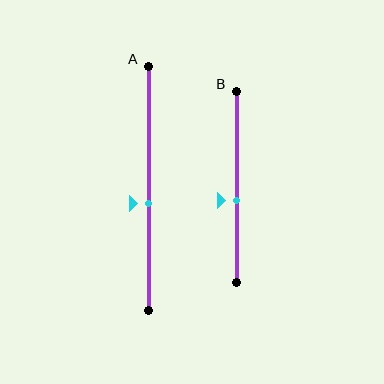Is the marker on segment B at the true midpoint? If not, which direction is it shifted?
No, the marker on segment B is shifted downward by about 7% of the segment length.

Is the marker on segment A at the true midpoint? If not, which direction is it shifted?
No, the marker on segment A is shifted downward by about 6% of the segment length.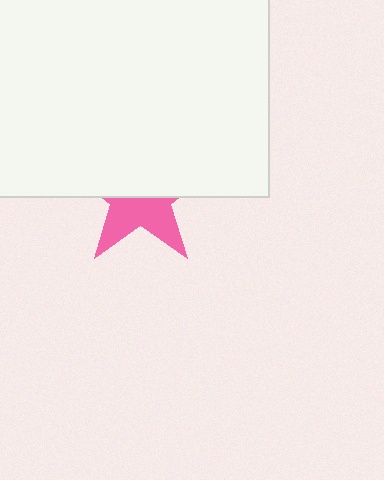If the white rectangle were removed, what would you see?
You would see the complete pink star.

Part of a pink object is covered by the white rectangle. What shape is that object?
It is a star.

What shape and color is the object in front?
The object in front is a white rectangle.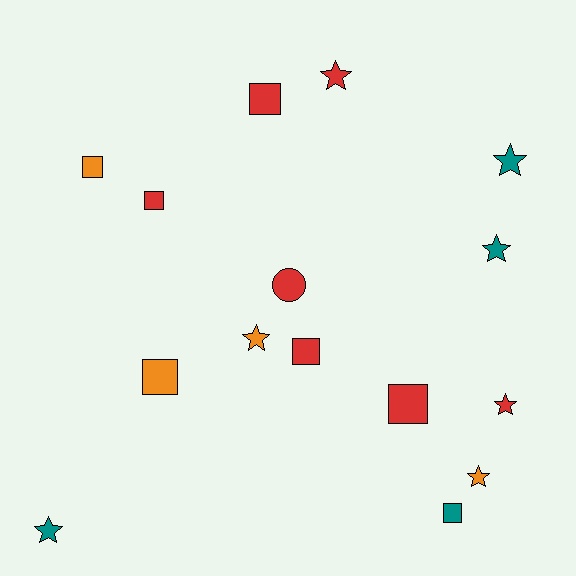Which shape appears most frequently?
Star, with 7 objects.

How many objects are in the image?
There are 15 objects.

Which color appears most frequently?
Red, with 7 objects.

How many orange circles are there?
There are no orange circles.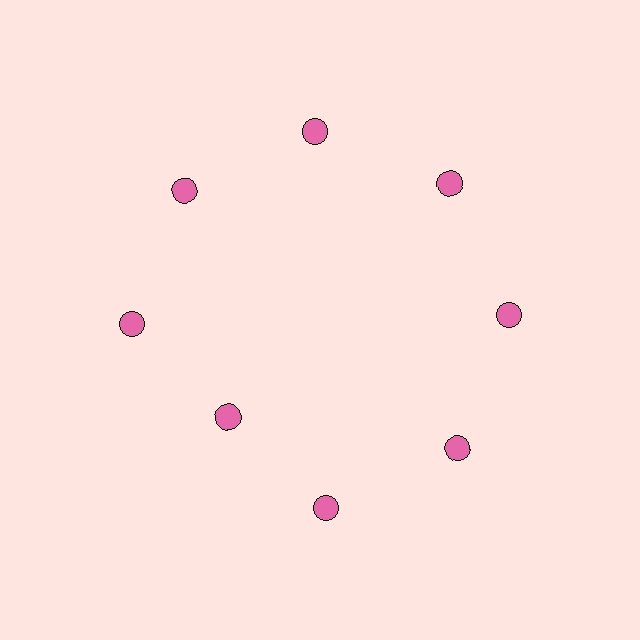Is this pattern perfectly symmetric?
No. The 8 pink circles are arranged in a ring, but one element near the 8 o'clock position is pulled inward toward the center, breaking the 8-fold rotational symmetry.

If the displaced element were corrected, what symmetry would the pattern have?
It would have 8-fold rotational symmetry — the pattern would map onto itself every 45 degrees.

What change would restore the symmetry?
The symmetry would be restored by moving it outward, back onto the ring so that all 8 circles sit at equal angles and equal distance from the center.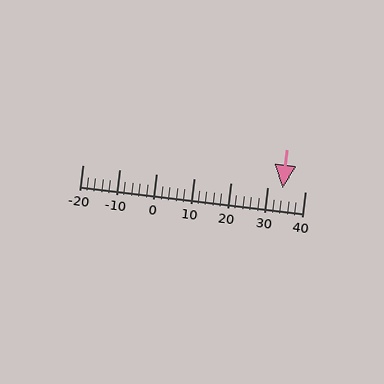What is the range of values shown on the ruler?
The ruler shows values from -20 to 40.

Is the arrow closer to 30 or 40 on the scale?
The arrow is closer to 30.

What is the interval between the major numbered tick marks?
The major tick marks are spaced 10 units apart.